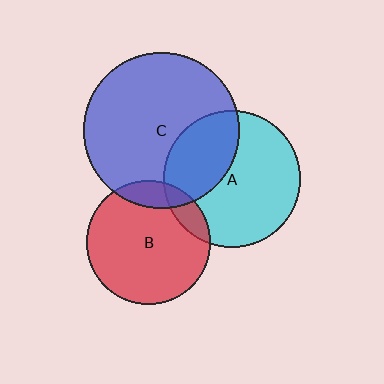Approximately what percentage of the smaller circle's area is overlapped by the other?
Approximately 10%.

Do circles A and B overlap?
Yes.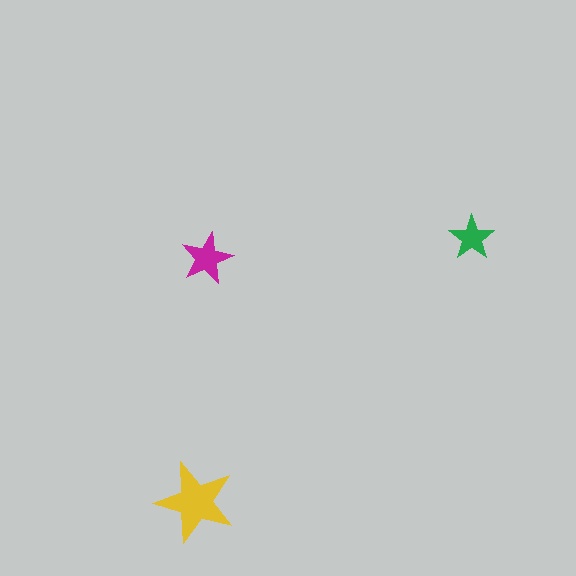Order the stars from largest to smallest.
the yellow one, the magenta one, the green one.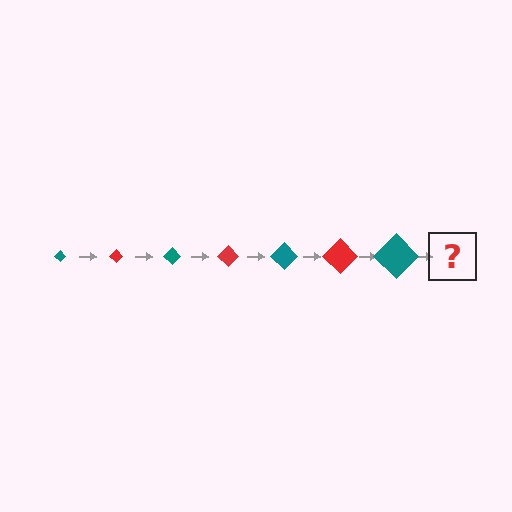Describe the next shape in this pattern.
It should be a red diamond, larger than the previous one.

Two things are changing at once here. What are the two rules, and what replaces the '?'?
The two rules are that the diamond grows larger each step and the color cycles through teal and red. The '?' should be a red diamond, larger than the previous one.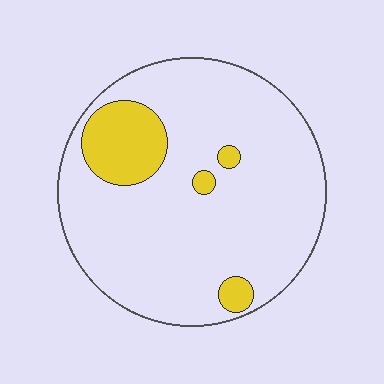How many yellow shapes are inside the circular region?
4.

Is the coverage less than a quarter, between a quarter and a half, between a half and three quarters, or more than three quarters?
Less than a quarter.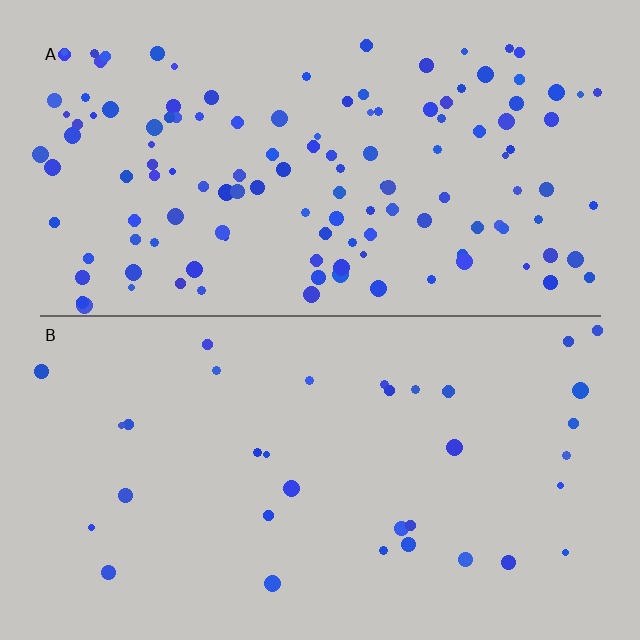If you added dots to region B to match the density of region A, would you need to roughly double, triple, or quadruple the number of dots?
Approximately quadruple.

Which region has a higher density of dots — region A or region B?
A (the top).